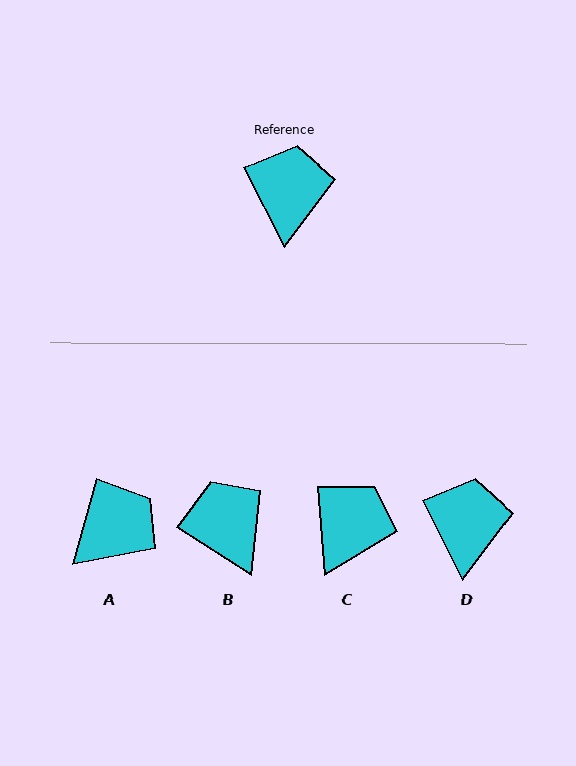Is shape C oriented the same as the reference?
No, it is off by about 23 degrees.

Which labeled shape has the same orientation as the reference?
D.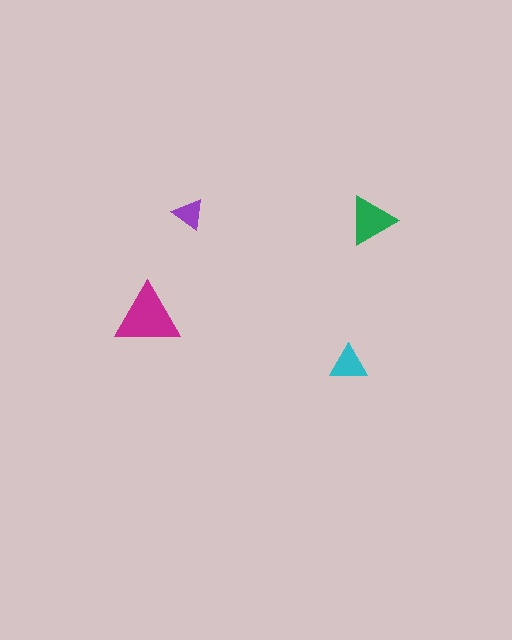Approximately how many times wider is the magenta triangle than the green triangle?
About 1.5 times wider.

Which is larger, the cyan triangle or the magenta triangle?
The magenta one.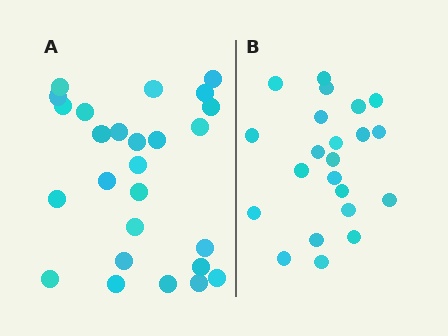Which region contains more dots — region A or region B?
Region A (the left region) has more dots.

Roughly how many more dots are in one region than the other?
Region A has about 4 more dots than region B.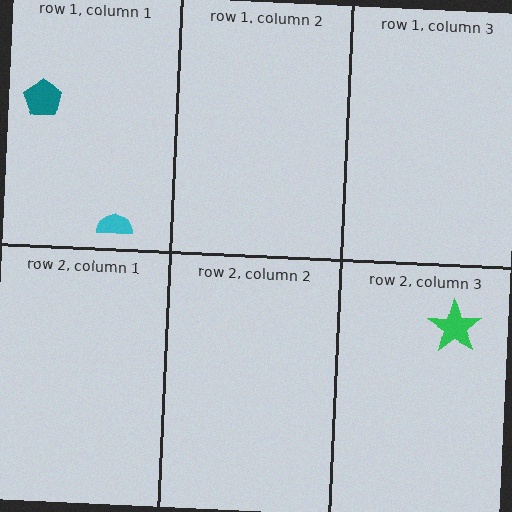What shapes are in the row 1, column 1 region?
The teal pentagon, the cyan semicircle.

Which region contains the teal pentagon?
The row 1, column 1 region.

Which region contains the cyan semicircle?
The row 1, column 1 region.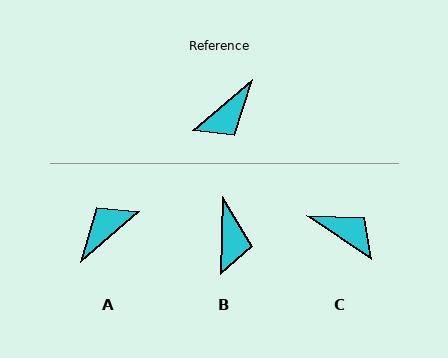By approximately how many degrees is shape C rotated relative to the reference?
Approximately 105 degrees counter-clockwise.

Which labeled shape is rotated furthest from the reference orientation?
A, about 179 degrees away.